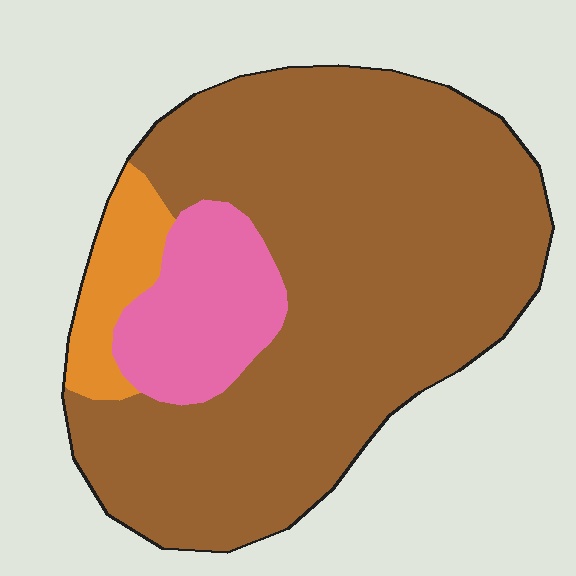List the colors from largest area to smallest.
From largest to smallest: brown, pink, orange.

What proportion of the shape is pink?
Pink takes up about one eighth (1/8) of the shape.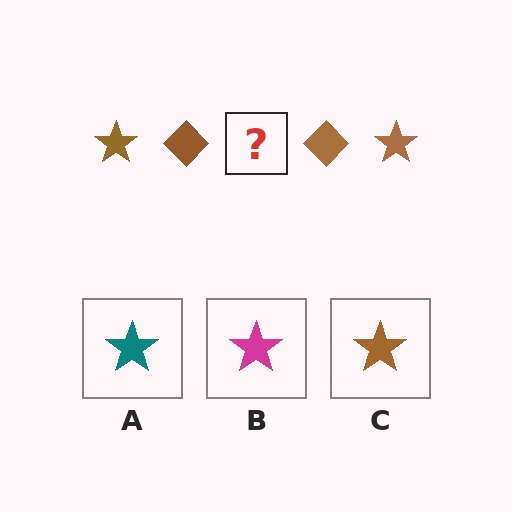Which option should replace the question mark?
Option C.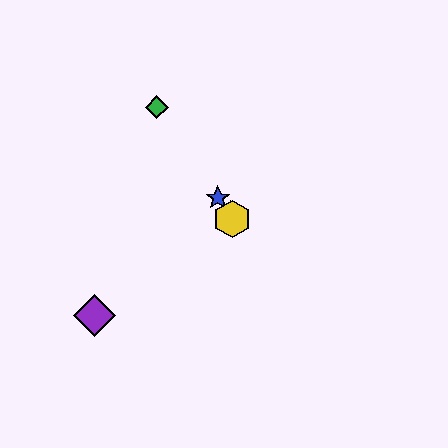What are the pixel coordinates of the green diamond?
The green diamond is at (157, 107).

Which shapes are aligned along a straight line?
The red star, the blue star, the green diamond, the yellow hexagon are aligned along a straight line.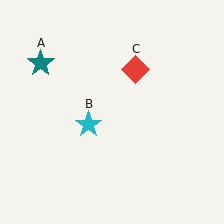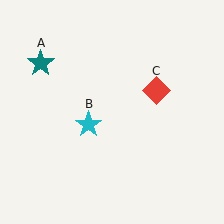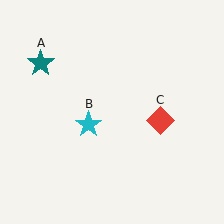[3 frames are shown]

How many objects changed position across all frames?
1 object changed position: red diamond (object C).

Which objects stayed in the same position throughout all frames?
Teal star (object A) and cyan star (object B) remained stationary.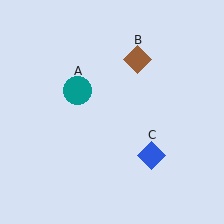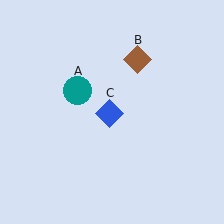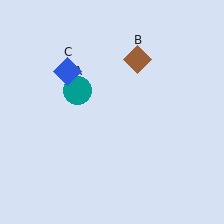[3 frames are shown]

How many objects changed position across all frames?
1 object changed position: blue diamond (object C).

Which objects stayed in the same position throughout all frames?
Teal circle (object A) and brown diamond (object B) remained stationary.